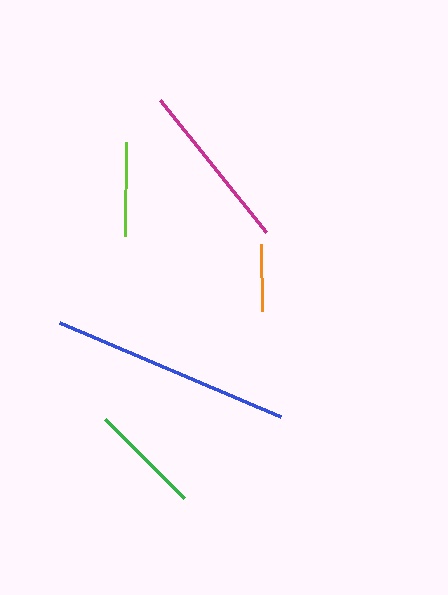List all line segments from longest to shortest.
From longest to shortest: blue, magenta, green, lime, orange.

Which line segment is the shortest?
The orange line is the shortest at approximately 67 pixels.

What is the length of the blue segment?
The blue segment is approximately 240 pixels long.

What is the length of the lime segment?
The lime segment is approximately 94 pixels long.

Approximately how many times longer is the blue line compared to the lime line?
The blue line is approximately 2.6 times the length of the lime line.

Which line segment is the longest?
The blue line is the longest at approximately 240 pixels.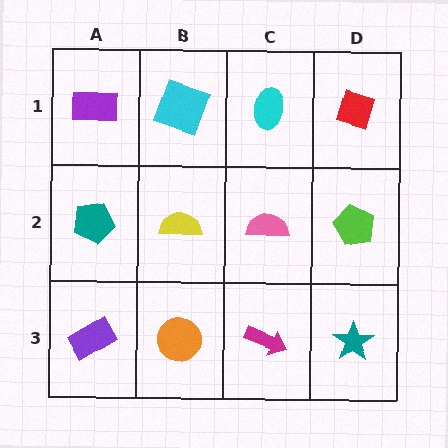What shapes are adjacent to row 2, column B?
A cyan square (row 1, column B), an orange circle (row 3, column B), a teal pentagon (row 2, column A), a pink semicircle (row 2, column C).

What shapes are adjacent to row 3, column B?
A yellow semicircle (row 2, column B), a purple rectangle (row 3, column A), a magenta arrow (row 3, column C).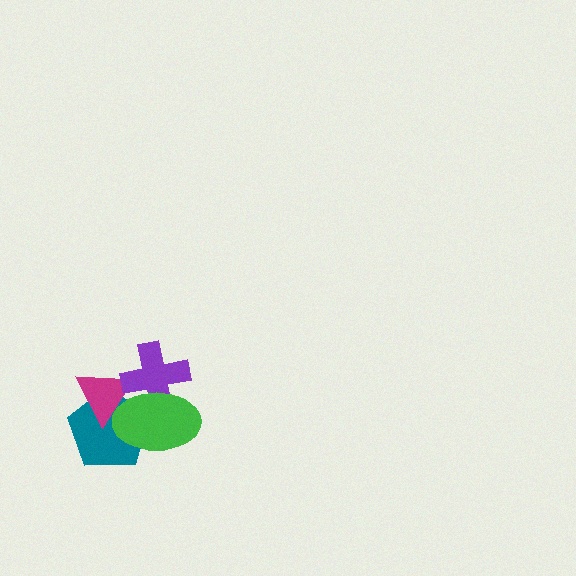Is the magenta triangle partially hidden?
Yes, it is partially covered by another shape.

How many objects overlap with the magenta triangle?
3 objects overlap with the magenta triangle.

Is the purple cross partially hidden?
Yes, it is partially covered by another shape.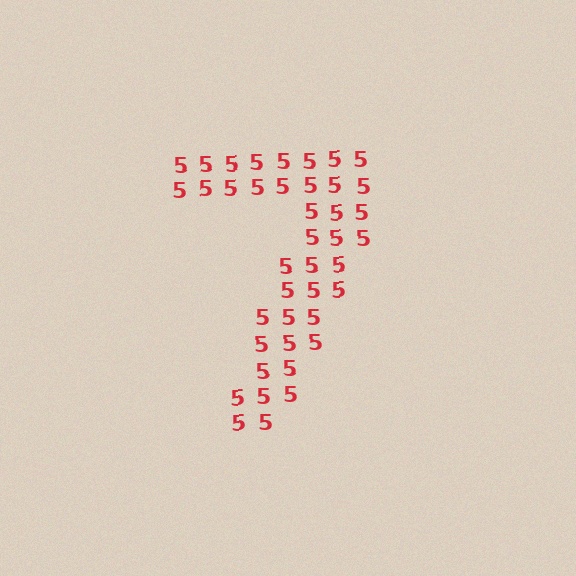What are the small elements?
The small elements are digit 5's.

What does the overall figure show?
The overall figure shows the digit 7.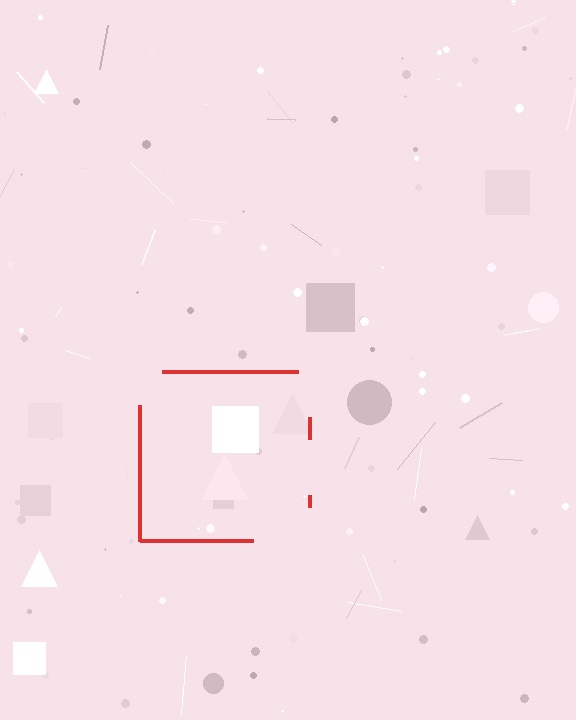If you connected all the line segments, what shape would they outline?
They would outline a square.